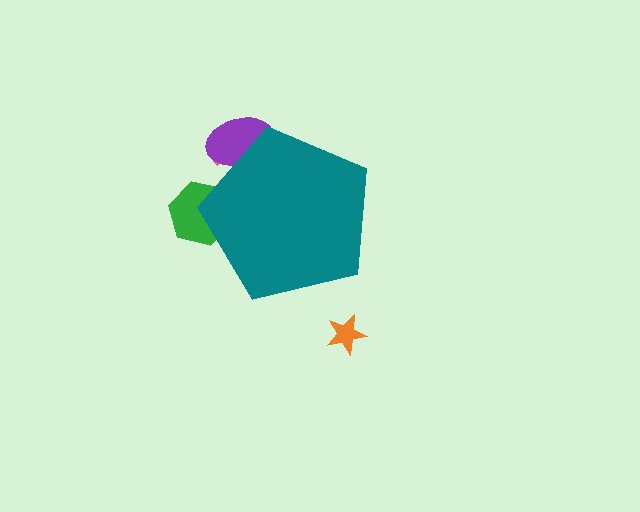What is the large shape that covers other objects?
A teal pentagon.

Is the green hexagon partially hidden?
Yes, the green hexagon is partially hidden behind the teal pentagon.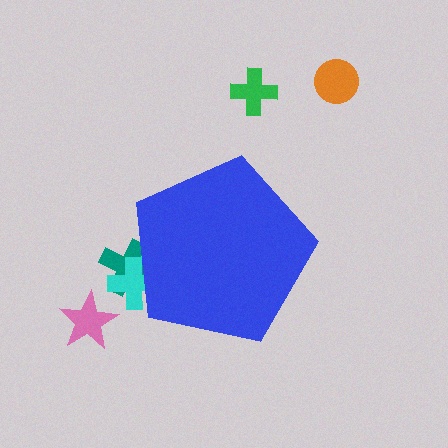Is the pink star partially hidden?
No, the pink star is fully visible.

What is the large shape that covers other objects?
A blue pentagon.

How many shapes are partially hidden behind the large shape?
2 shapes are partially hidden.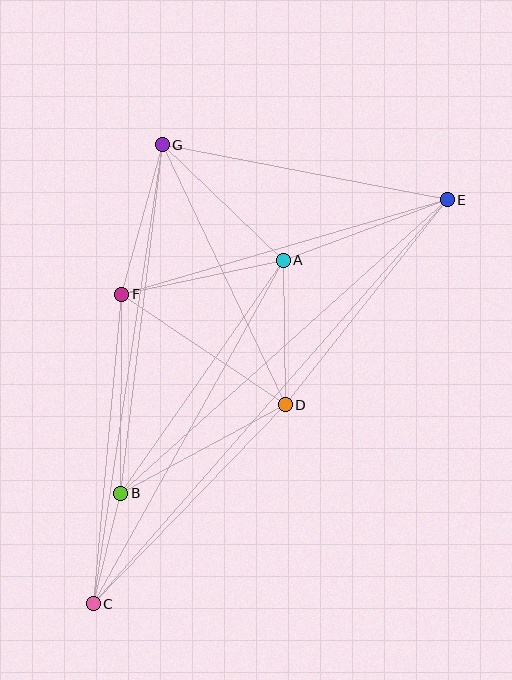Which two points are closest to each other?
Points B and C are closest to each other.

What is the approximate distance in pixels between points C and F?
The distance between C and F is approximately 311 pixels.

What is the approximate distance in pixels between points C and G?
The distance between C and G is approximately 464 pixels.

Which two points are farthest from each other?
Points C and E are farthest from each other.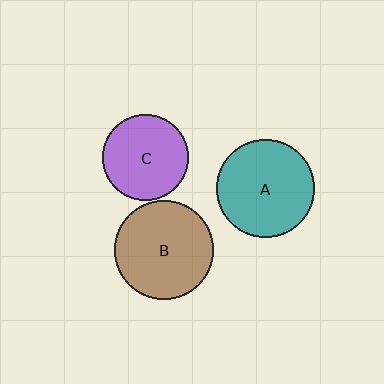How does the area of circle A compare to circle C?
Approximately 1.3 times.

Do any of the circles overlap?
No, none of the circles overlap.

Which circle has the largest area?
Circle B (brown).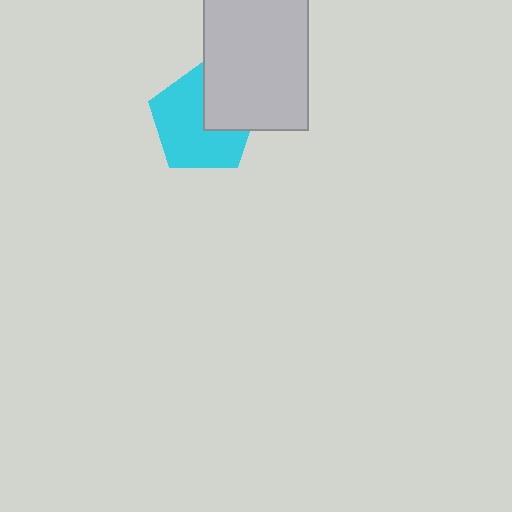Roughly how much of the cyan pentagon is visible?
Most of it is visible (roughly 67%).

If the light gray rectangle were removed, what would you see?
You would see the complete cyan pentagon.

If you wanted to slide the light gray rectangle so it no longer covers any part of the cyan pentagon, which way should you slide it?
Slide it toward the upper-right — that is the most direct way to separate the two shapes.